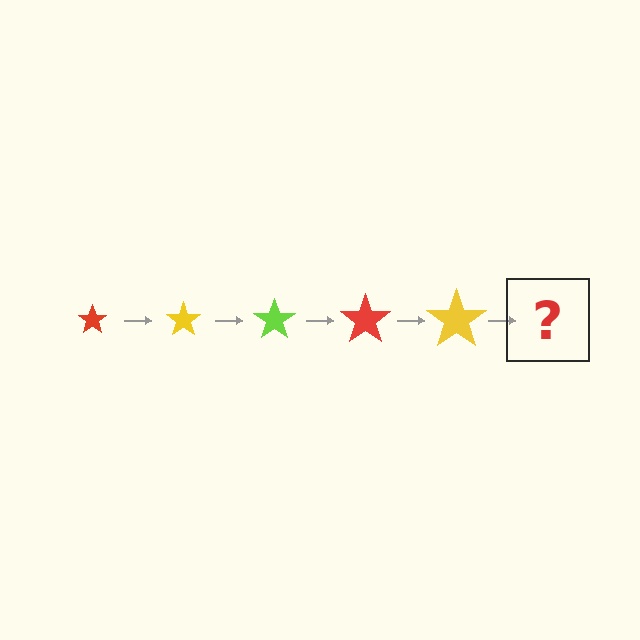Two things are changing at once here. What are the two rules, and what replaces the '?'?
The two rules are that the star grows larger each step and the color cycles through red, yellow, and lime. The '?' should be a lime star, larger than the previous one.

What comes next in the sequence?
The next element should be a lime star, larger than the previous one.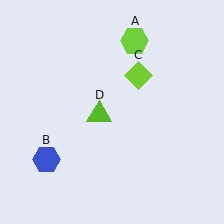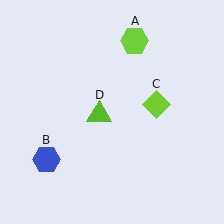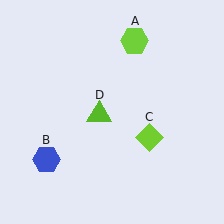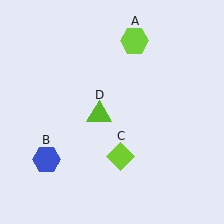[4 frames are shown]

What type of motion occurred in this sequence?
The lime diamond (object C) rotated clockwise around the center of the scene.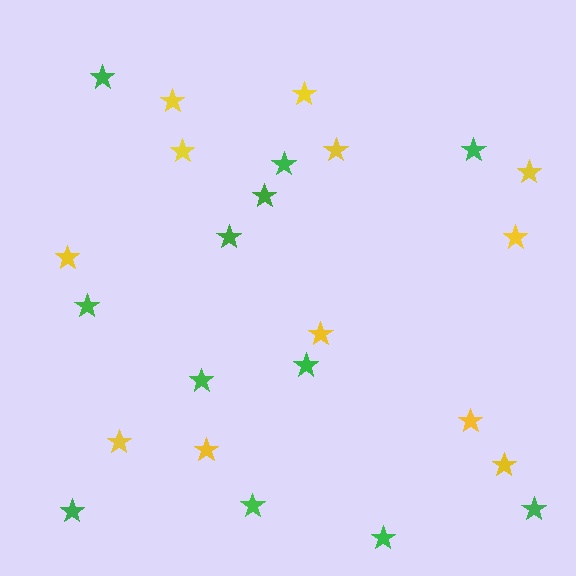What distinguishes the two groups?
There are 2 groups: one group of yellow stars (12) and one group of green stars (12).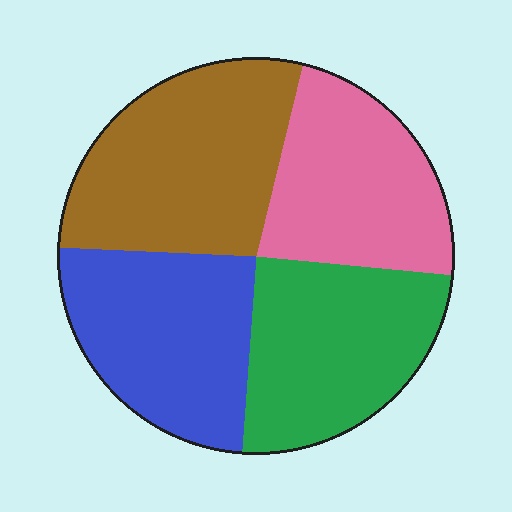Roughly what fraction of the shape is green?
Green covers 24% of the shape.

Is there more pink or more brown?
Brown.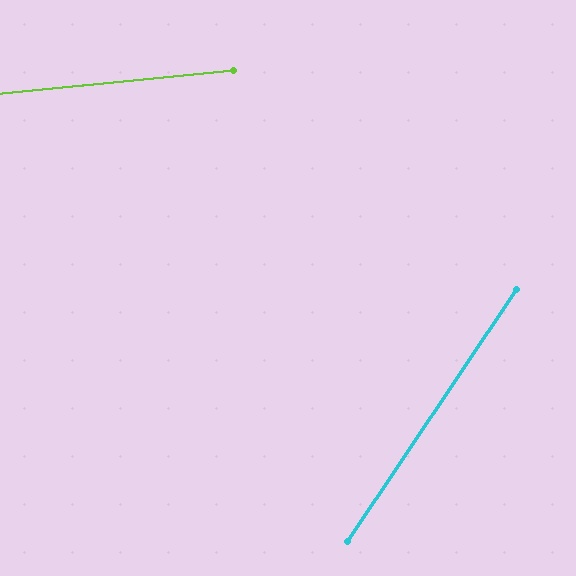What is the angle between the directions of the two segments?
Approximately 51 degrees.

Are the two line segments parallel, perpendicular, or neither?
Neither parallel nor perpendicular — they differ by about 51°.